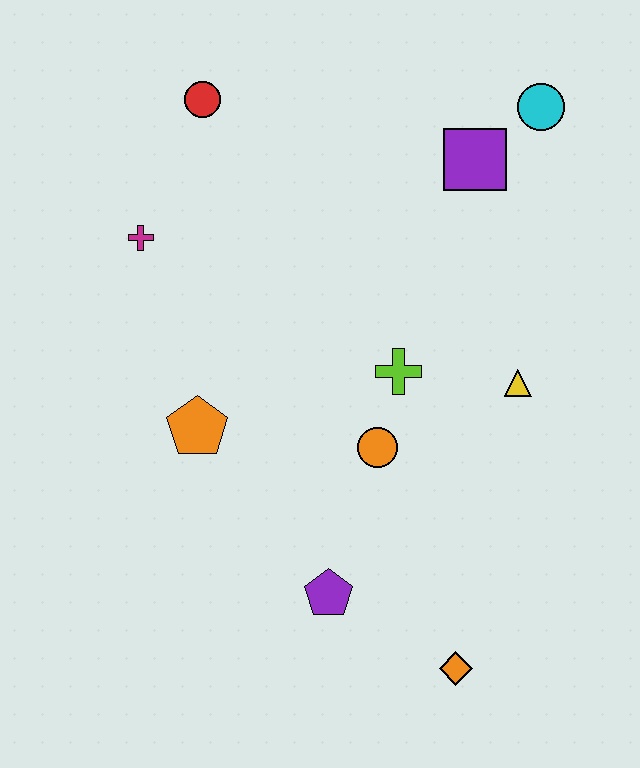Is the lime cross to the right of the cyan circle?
No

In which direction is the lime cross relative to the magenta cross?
The lime cross is to the right of the magenta cross.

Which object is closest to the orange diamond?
The purple pentagon is closest to the orange diamond.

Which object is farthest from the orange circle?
The red circle is farthest from the orange circle.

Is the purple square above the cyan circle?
No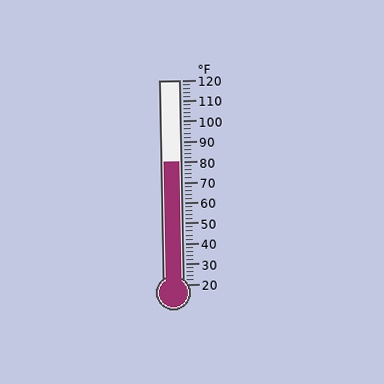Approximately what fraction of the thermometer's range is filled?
The thermometer is filled to approximately 60% of its range.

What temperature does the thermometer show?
The thermometer shows approximately 80°F.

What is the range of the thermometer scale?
The thermometer scale ranges from 20°F to 120°F.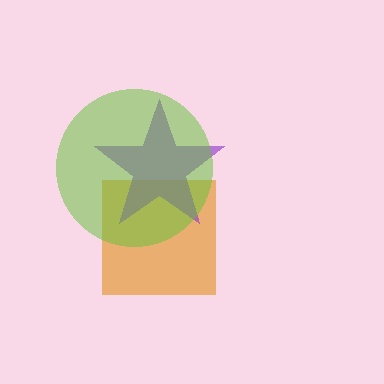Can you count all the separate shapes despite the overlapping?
Yes, there are 3 separate shapes.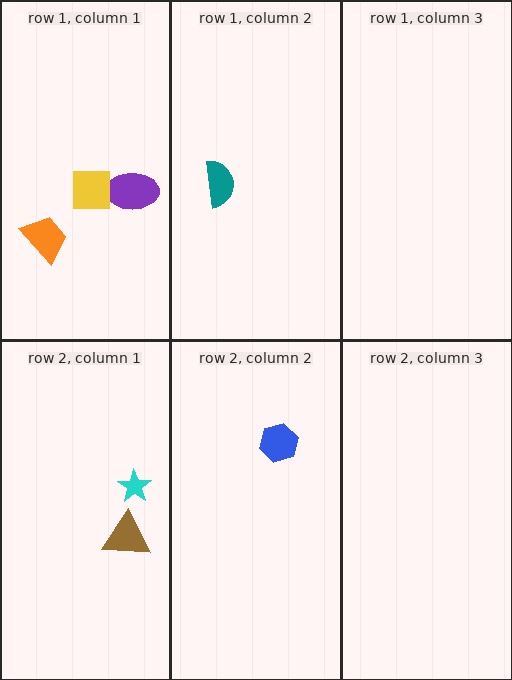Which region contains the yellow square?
The row 1, column 1 region.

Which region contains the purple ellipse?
The row 1, column 1 region.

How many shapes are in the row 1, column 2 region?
1.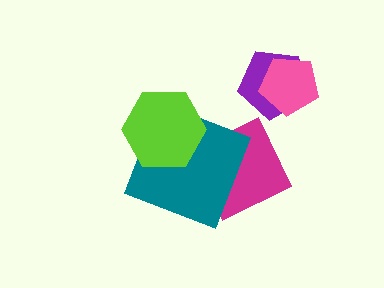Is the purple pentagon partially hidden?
Yes, it is partially covered by another shape.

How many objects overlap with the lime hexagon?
1 object overlaps with the lime hexagon.